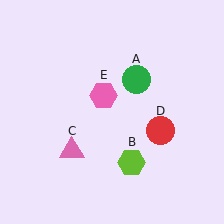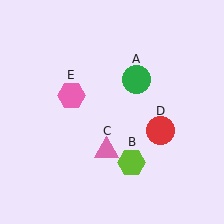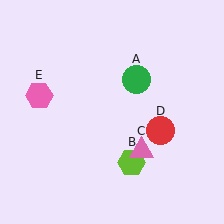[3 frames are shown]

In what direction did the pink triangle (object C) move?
The pink triangle (object C) moved right.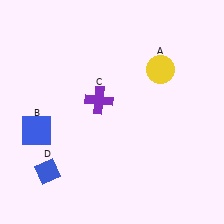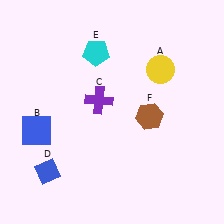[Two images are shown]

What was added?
A cyan pentagon (E), a brown hexagon (F) were added in Image 2.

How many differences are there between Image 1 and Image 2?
There are 2 differences between the two images.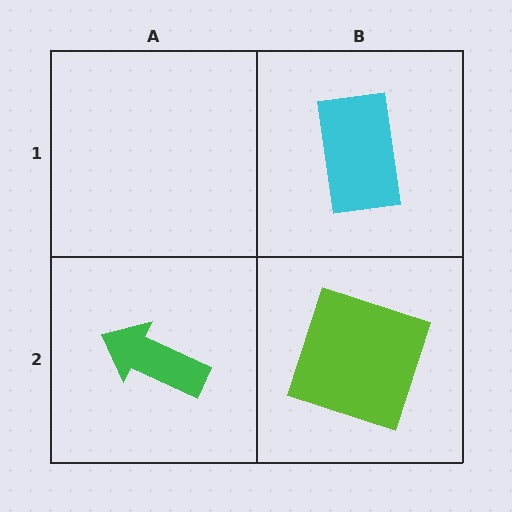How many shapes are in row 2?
2 shapes.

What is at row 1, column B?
A cyan rectangle.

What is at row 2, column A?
A green arrow.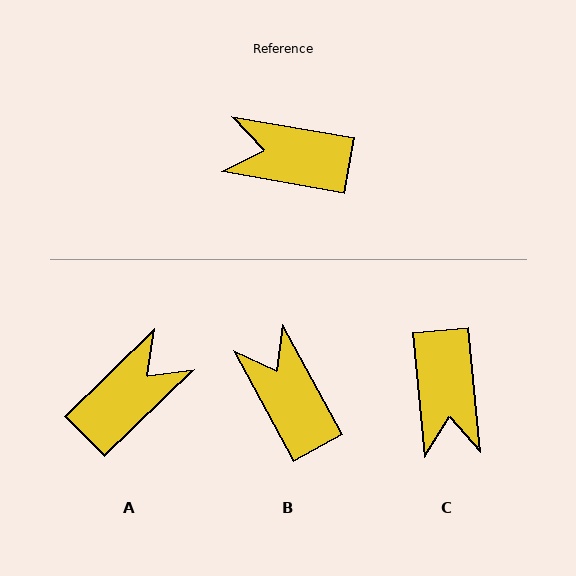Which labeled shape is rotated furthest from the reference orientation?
A, about 126 degrees away.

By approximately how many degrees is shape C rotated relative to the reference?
Approximately 105 degrees counter-clockwise.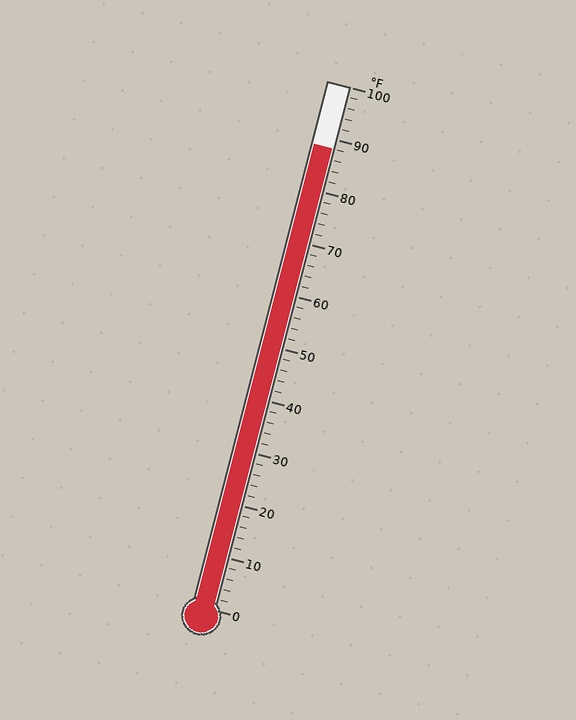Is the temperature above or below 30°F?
The temperature is above 30°F.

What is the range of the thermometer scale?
The thermometer scale ranges from 0°F to 100°F.